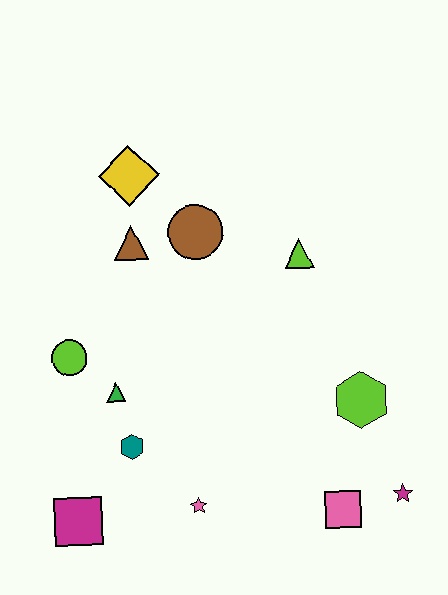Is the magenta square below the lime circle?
Yes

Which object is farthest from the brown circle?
The magenta star is farthest from the brown circle.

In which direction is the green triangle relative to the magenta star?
The green triangle is to the left of the magenta star.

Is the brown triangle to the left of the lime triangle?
Yes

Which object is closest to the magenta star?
The pink square is closest to the magenta star.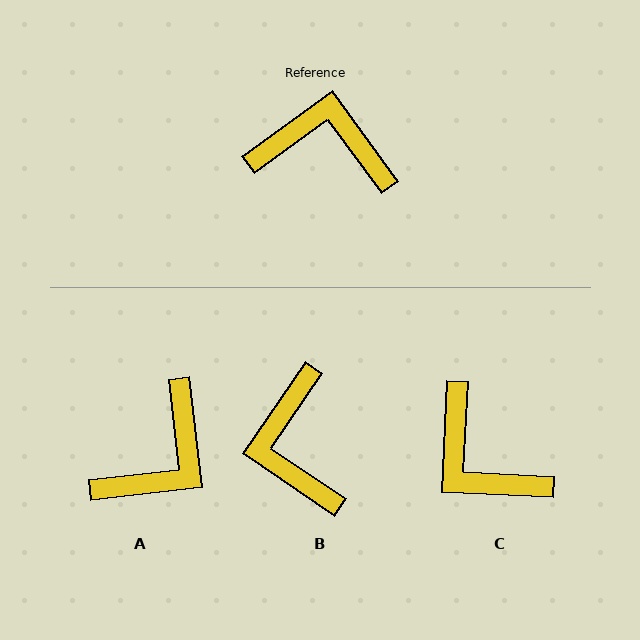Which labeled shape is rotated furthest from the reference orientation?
C, about 141 degrees away.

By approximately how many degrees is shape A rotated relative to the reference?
Approximately 119 degrees clockwise.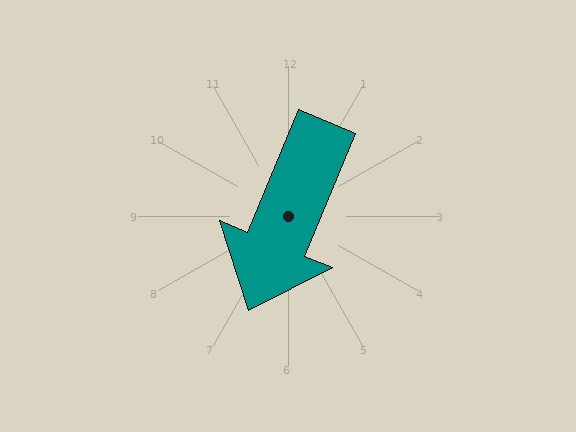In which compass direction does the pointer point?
Southwest.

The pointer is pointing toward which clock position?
Roughly 7 o'clock.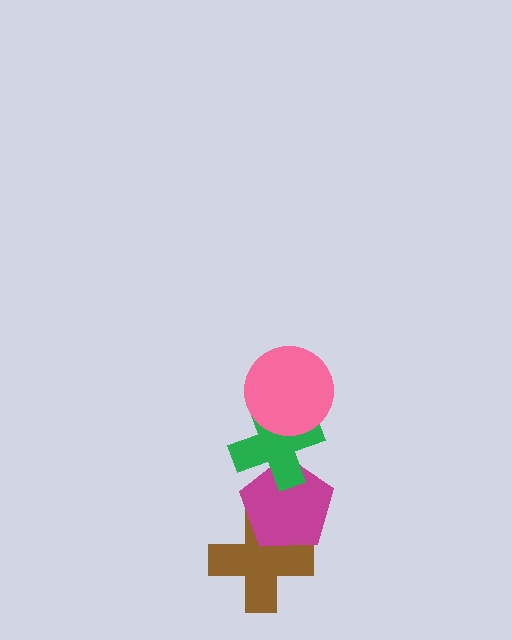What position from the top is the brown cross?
The brown cross is 4th from the top.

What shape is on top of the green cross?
The pink circle is on top of the green cross.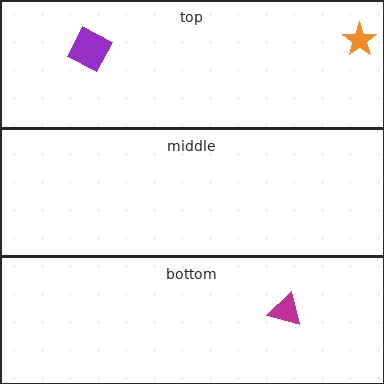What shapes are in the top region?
The orange star, the purple square.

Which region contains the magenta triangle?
The bottom region.